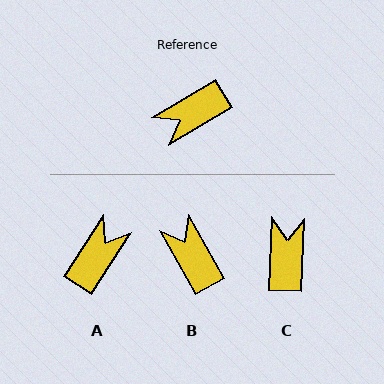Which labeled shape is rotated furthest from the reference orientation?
A, about 153 degrees away.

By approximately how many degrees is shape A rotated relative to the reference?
Approximately 153 degrees clockwise.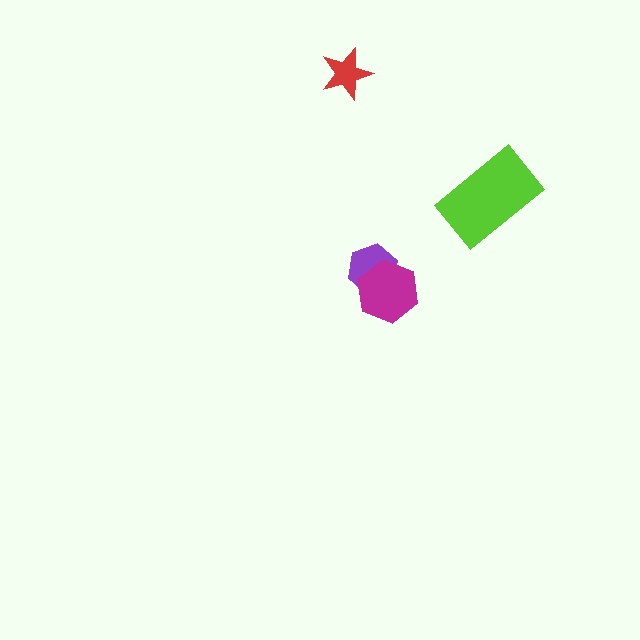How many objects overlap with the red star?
0 objects overlap with the red star.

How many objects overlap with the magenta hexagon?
1 object overlaps with the magenta hexagon.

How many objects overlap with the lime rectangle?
0 objects overlap with the lime rectangle.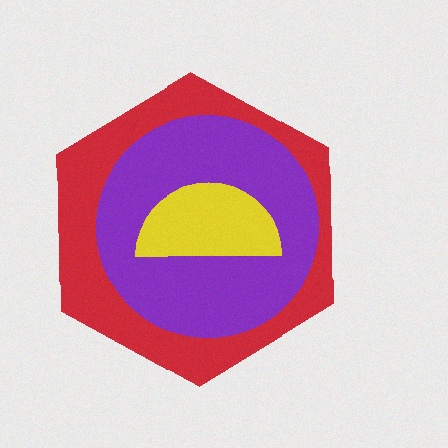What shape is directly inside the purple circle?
The yellow semicircle.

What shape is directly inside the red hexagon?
The purple circle.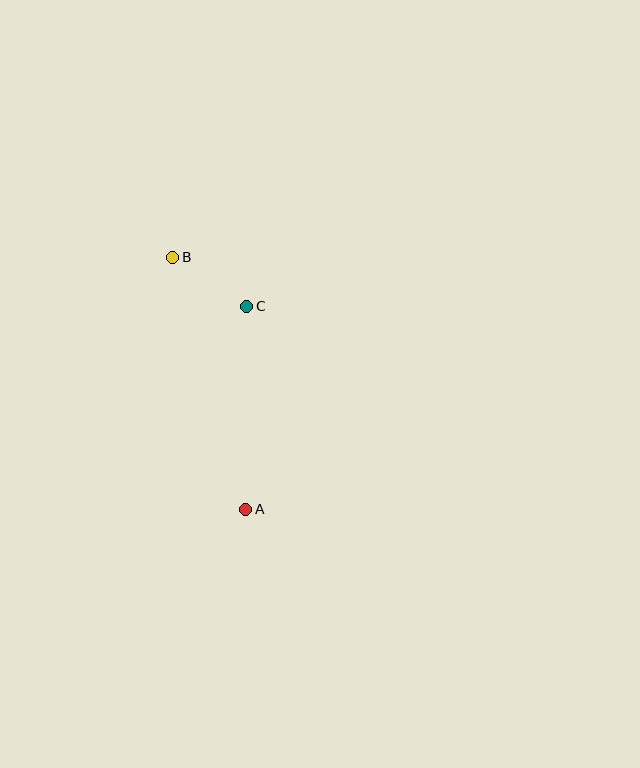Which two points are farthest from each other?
Points A and B are farthest from each other.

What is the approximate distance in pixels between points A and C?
The distance between A and C is approximately 203 pixels.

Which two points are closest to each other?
Points B and C are closest to each other.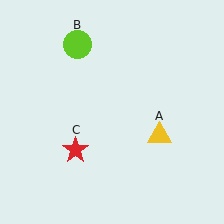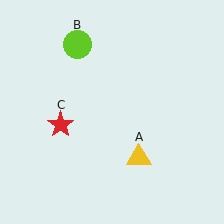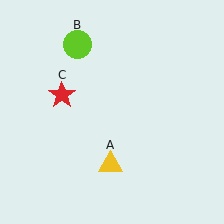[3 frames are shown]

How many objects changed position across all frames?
2 objects changed position: yellow triangle (object A), red star (object C).